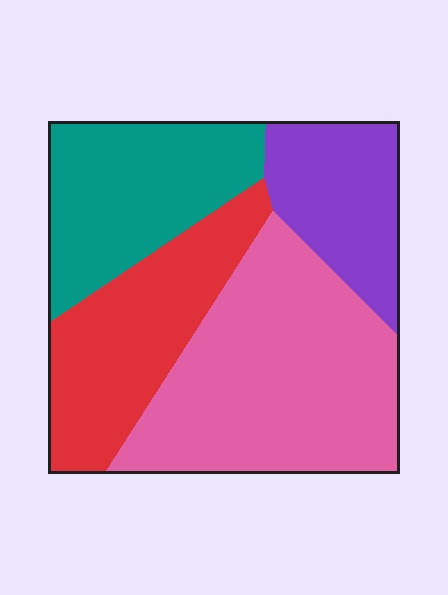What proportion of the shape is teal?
Teal covers around 25% of the shape.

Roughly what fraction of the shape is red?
Red covers 23% of the shape.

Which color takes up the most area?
Pink, at roughly 40%.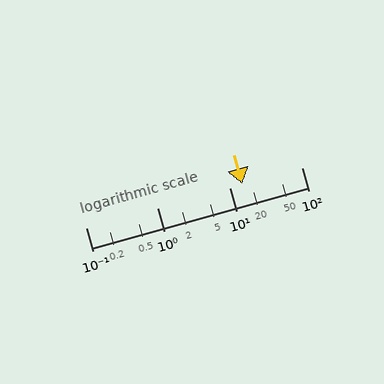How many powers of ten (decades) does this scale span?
The scale spans 3 decades, from 0.1 to 100.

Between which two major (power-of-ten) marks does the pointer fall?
The pointer is between 10 and 100.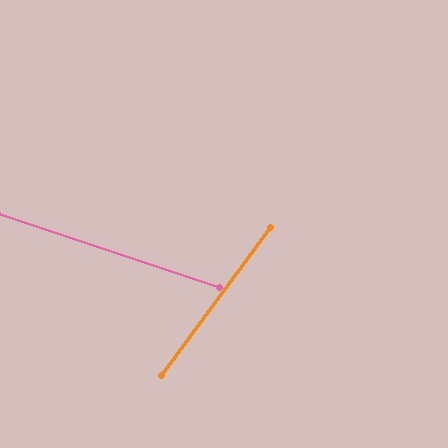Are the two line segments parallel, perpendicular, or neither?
Neither parallel nor perpendicular — they differ by about 72°.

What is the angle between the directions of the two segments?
Approximately 72 degrees.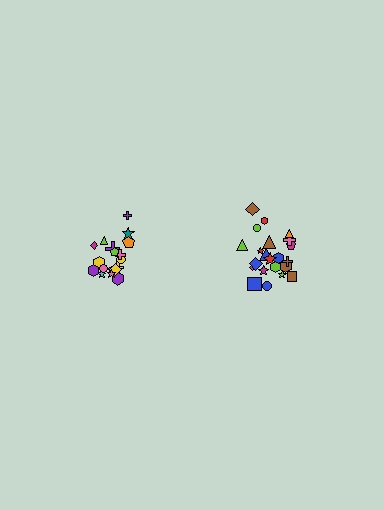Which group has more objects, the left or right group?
The right group.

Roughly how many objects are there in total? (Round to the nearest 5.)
Roughly 40 objects in total.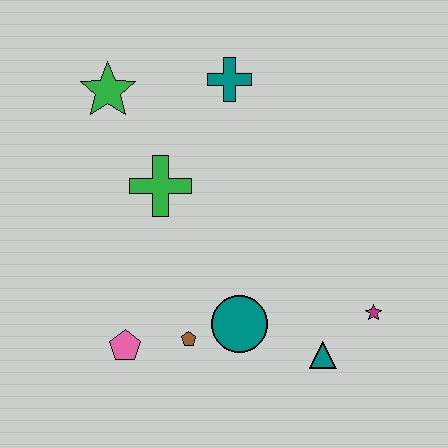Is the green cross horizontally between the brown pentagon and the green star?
Yes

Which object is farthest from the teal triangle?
The green star is farthest from the teal triangle.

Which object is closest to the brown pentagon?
The teal circle is closest to the brown pentagon.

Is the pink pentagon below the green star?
Yes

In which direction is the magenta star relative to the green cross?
The magenta star is to the right of the green cross.